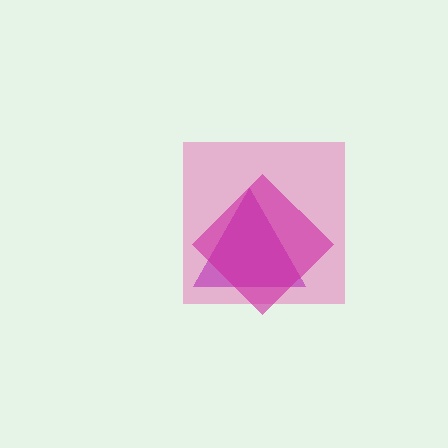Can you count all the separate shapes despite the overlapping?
Yes, there are 3 separate shapes.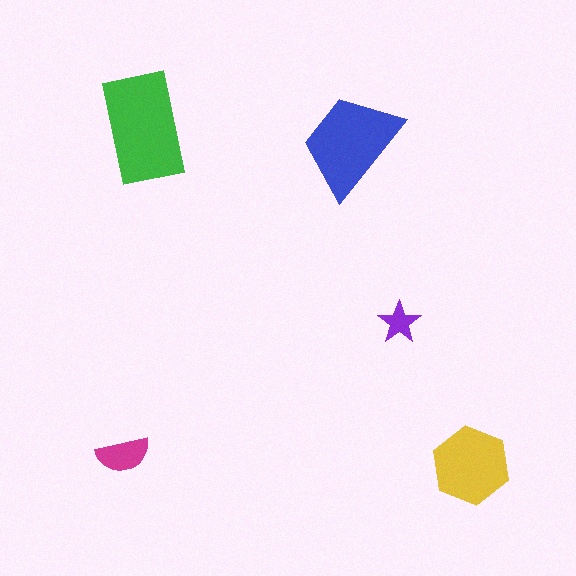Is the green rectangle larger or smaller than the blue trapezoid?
Larger.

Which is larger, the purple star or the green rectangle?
The green rectangle.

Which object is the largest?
The green rectangle.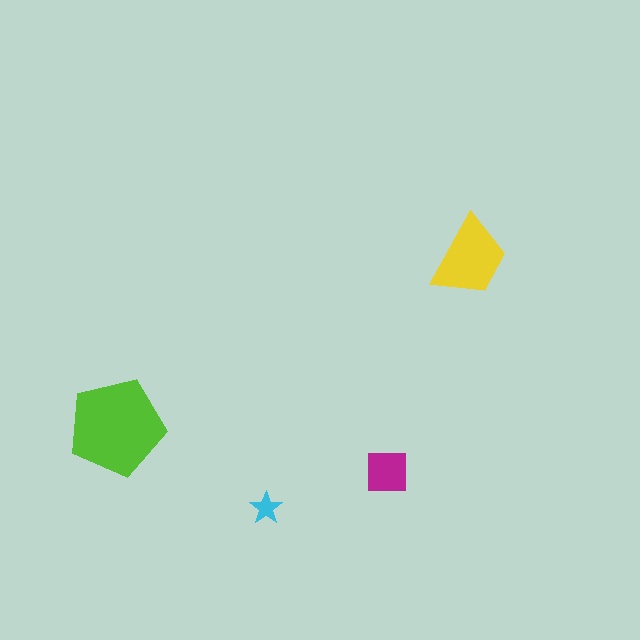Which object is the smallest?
The cyan star.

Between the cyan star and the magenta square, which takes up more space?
The magenta square.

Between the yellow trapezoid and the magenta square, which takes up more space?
The yellow trapezoid.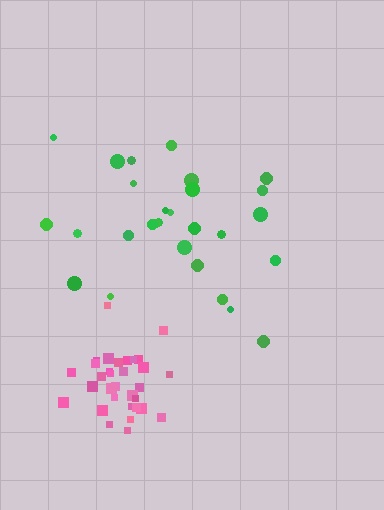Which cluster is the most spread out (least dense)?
Green.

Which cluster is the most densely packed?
Pink.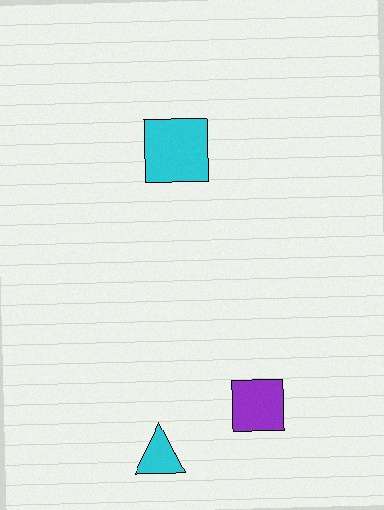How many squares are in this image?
There are 2 squares.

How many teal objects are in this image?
There are no teal objects.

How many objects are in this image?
There are 3 objects.